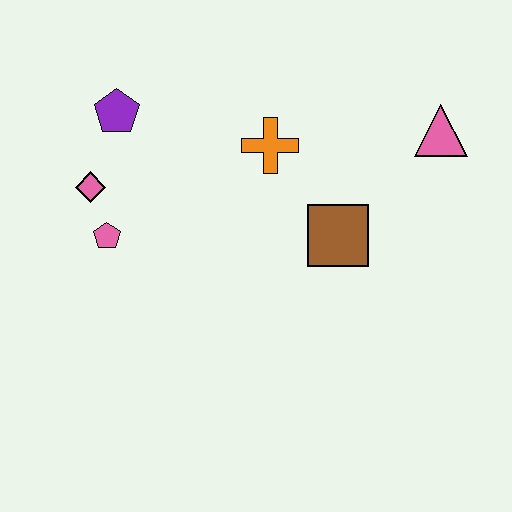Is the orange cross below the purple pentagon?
Yes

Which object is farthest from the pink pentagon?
The pink triangle is farthest from the pink pentagon.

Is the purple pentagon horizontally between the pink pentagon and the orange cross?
Yes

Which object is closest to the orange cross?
The brown square is closest to the orange cross.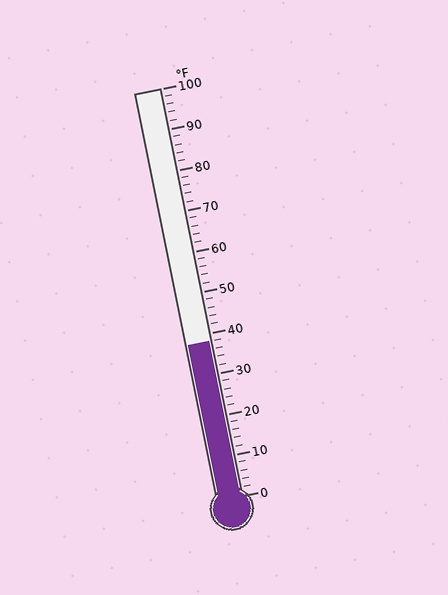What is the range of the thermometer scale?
The thermometer scale ranges from 0°F to 100°F.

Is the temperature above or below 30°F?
The temperature is above 30°F.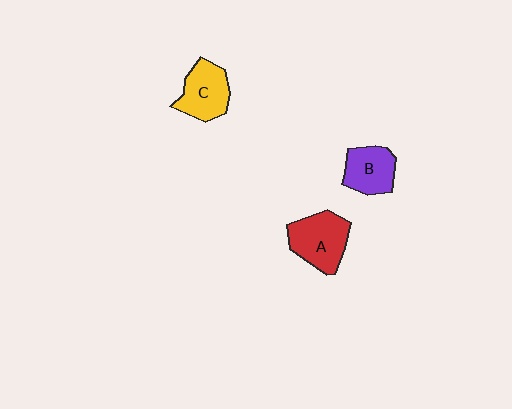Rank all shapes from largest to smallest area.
From largest to smallest: A (red), C (yellow), B (purple).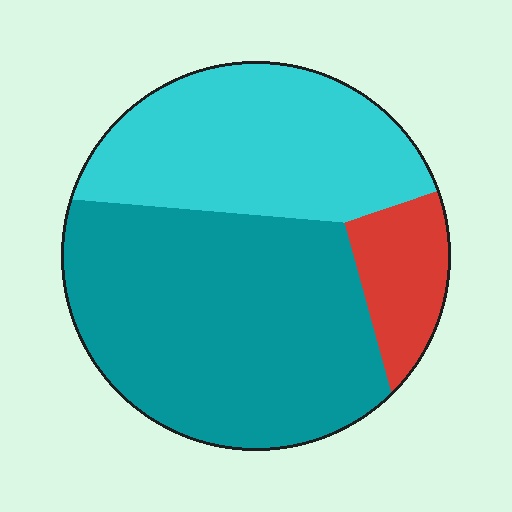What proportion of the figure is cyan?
Cyan takes up about one third (1/3) of the figure.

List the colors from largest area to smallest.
From largest to smallest: teal, cyan, red.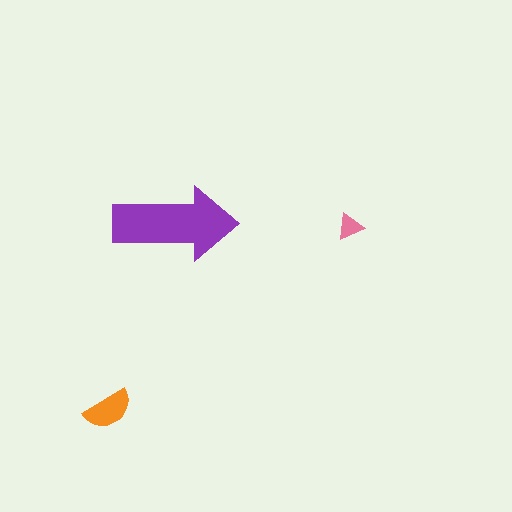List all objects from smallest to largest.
The pink triangle, the orange semicircle, the purple arrow.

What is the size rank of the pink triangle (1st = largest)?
3rd.